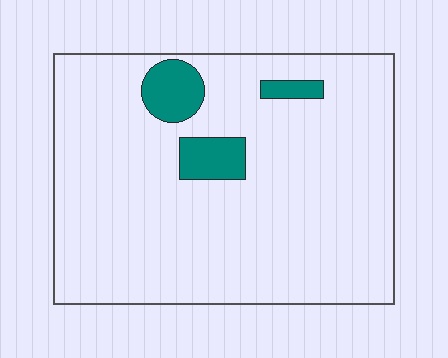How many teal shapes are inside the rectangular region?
3.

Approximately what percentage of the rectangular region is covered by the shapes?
Approximately 10%.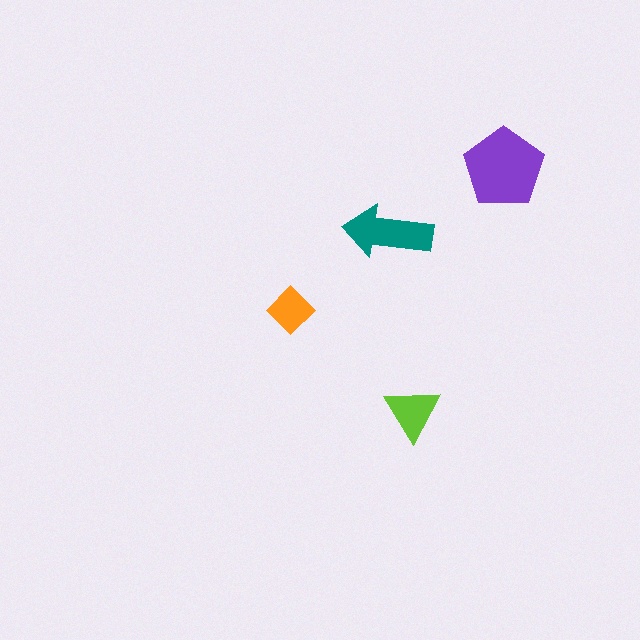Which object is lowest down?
The lime triangle is bottommost.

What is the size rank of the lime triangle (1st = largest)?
3rd.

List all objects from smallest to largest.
The orange diamond, the lime triangle, the teal arrow, the purple pentagon.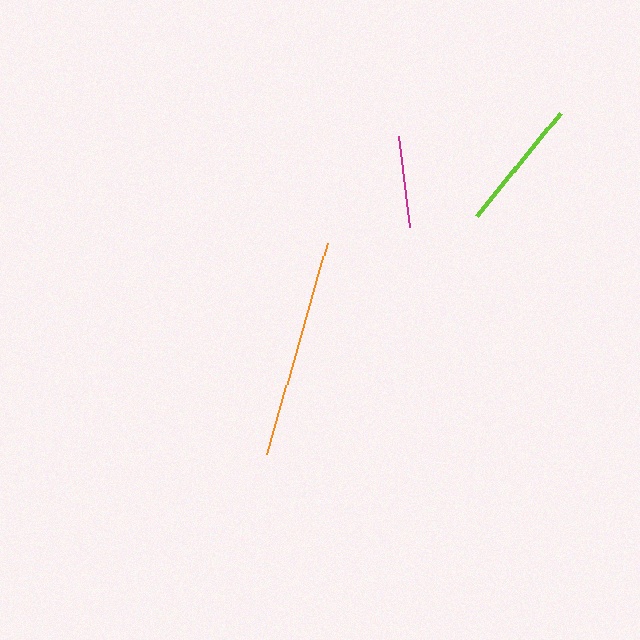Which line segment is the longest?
The orange line is the longest at approximately 220 pixels.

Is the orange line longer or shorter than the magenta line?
The orange line is longer than the magenta line.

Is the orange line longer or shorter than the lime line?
The orange line is longer than the lime line.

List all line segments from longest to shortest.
From longest to shortest: orange, lime, magenta.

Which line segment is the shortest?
The magenta line is the shortest at approximately 92 pixels.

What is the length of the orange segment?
The orange segment is approximately 220 pixels long.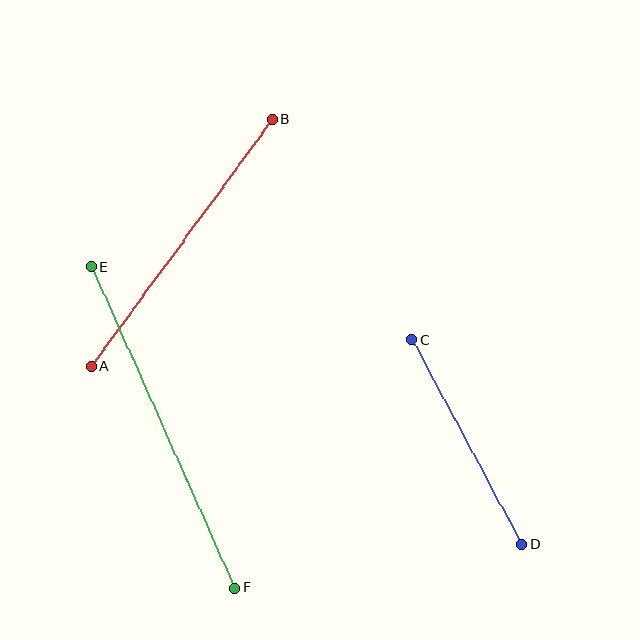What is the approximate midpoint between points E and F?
The midpoint is at approximately (163, 428) pixels.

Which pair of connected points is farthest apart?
Points E and F are farthest apart.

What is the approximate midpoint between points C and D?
The midpoint is at approximately (467, 442) pixels.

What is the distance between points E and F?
The distance is approximately 352 pixels.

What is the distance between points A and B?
The distance is approximately 307 pixels.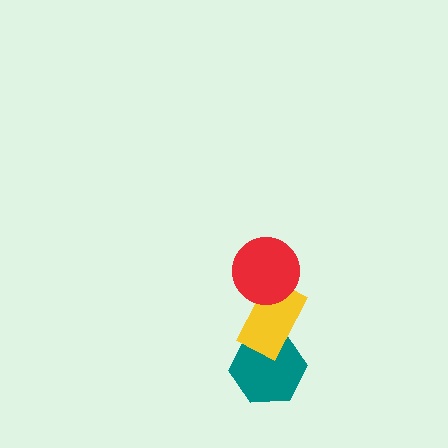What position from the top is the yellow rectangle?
The yellow rectangle is 2nd from the top.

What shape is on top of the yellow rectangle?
The red circle is on top of the yellow rectangle.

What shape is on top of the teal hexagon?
The yellow rectangle is on top of the teal hexagon.